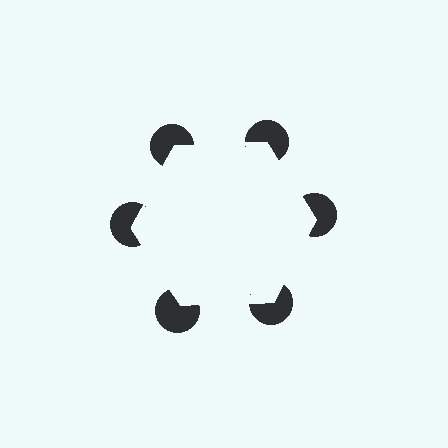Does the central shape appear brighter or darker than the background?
It typically appears slightly brighter than the background, even though no actual brightness change is drawn.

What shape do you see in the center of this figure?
An illusory hexagon — its edges are inferred from the aligned wedge cuts in the pac-man discs, not physically drawn.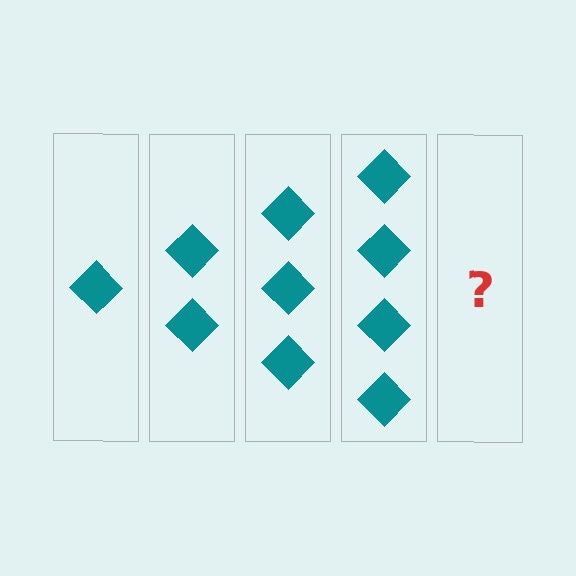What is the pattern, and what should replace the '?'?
The pattern is that each step adds one more diamond. The '?' should be 5 diamonds.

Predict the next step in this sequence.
The next step is 5 diamonds.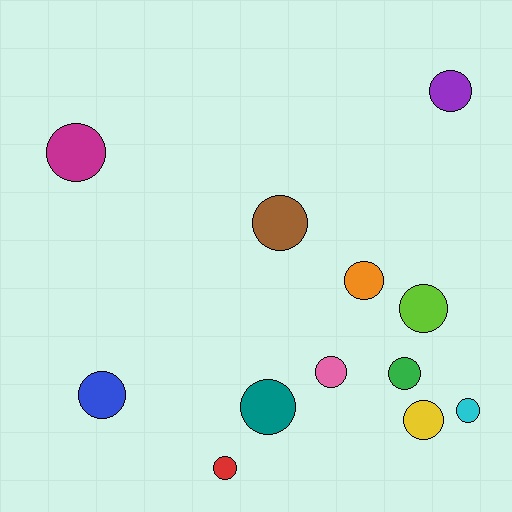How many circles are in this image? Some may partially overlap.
There are 12 circles.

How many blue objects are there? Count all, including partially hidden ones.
There is 1 blue object.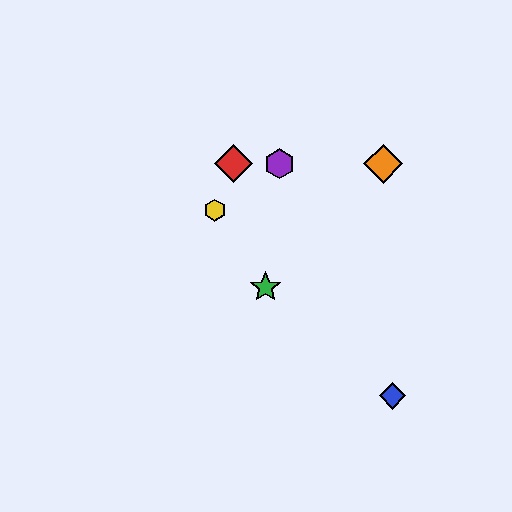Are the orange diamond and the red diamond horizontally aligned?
Yes, both are at y≈164.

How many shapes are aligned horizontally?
3 shapes (the red diamond, the purple hexagon, the orange diamond) are aligned horizontally.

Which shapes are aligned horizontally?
The red diamond, the purple hexagon, the orange diamond are aligned horizontally.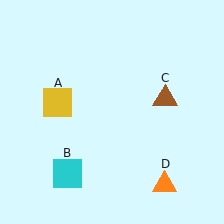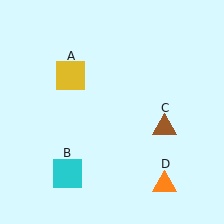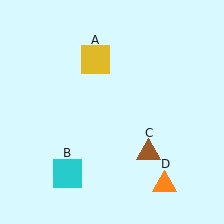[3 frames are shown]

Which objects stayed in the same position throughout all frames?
Cyan square (object B) and orange triangle (object D) remained stationary.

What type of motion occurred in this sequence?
The yellow square (object A), brown triangle (object C) rotated clockwise around the center of the scene.